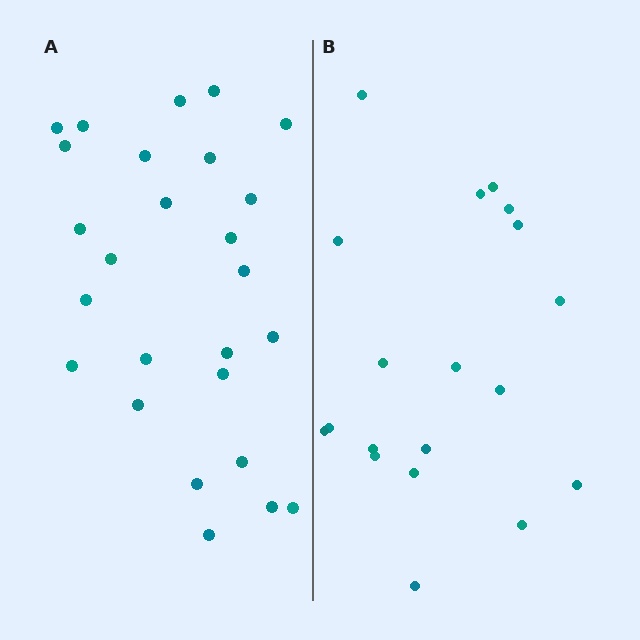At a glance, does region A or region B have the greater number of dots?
Region A (the left region) has more dots.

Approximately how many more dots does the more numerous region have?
Region A has roughly 8 or so more dots than region B.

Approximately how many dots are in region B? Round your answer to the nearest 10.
About 20 dots. (The exact count is 19, which rounds to 20.)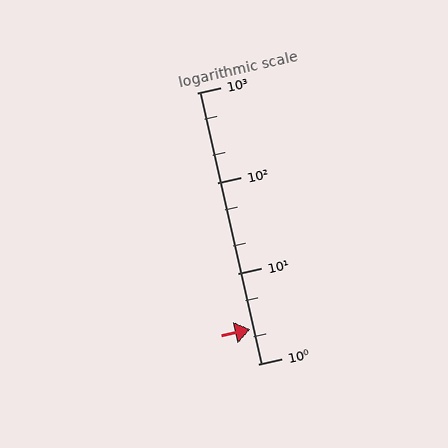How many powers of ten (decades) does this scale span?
The scale spans 3 decades, from 1 to 1000.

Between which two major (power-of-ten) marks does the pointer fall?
The pointer is between 1 and 10.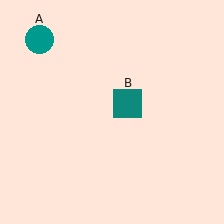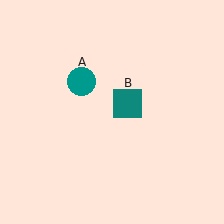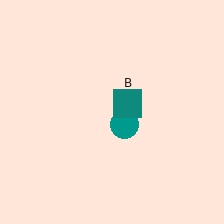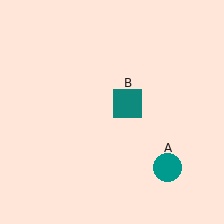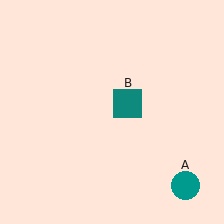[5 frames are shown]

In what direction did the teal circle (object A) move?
The teal circle (object A) moved down and to the right.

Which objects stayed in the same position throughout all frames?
Teal square (object B) remained stationary.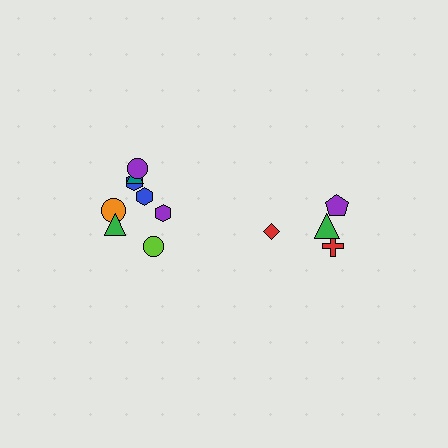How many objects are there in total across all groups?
There are 12 objects.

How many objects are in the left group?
There are 8 objects.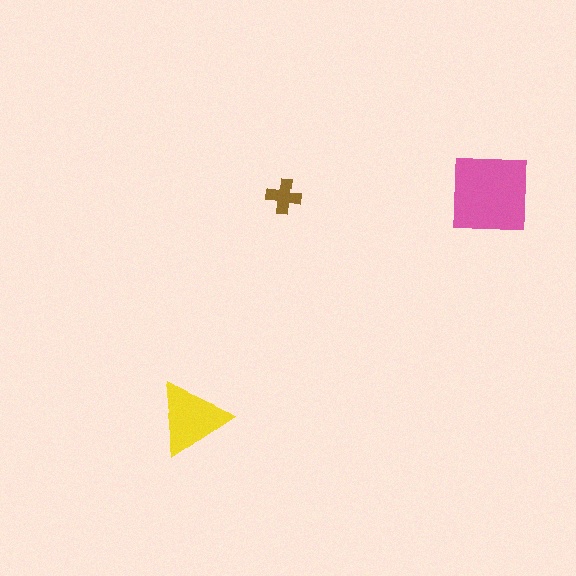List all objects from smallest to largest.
The brown cross, the yellow triangle, the pink square.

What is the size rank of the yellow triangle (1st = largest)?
2nd.